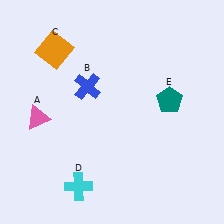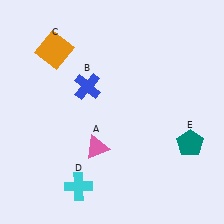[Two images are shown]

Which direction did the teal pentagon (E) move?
The teal pentagon (E) moved down.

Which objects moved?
The objects that moved are: the pink triangle (A), the teal pentagon (E).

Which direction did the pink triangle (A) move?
The pink triangle (A) moved right.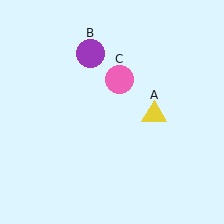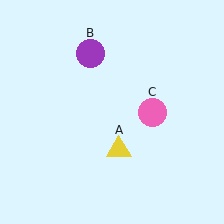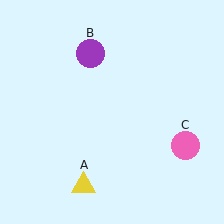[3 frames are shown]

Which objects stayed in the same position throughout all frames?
Purple circle (object B) remained stationary.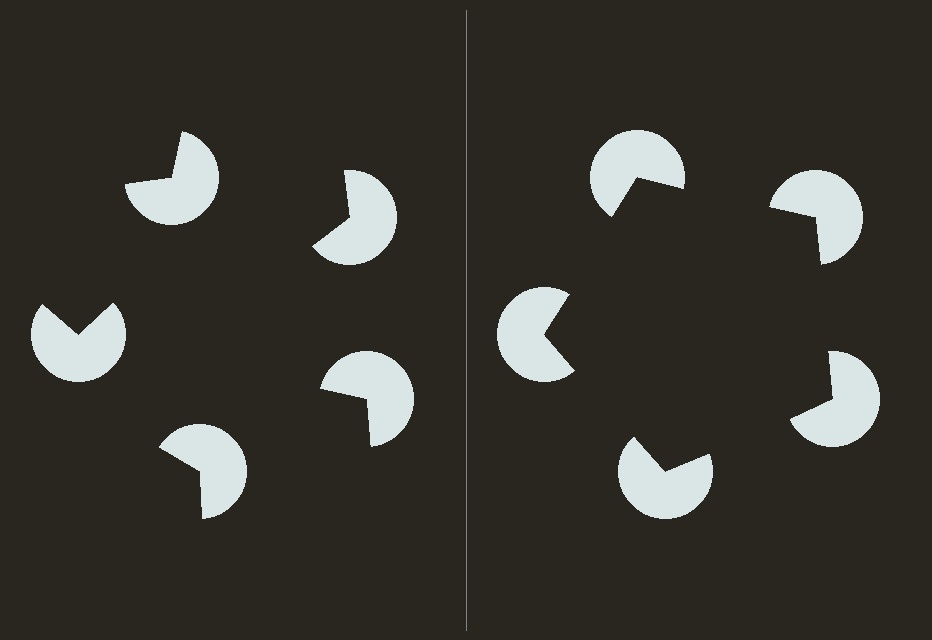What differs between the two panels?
The pac-man discs are positioned identically on both sides; only the wedge orientations differ. On the right they align to a pentagon; on the left they are misaligned.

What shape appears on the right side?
An illusory pentagon.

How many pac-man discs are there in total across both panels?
10 — 5 on each side.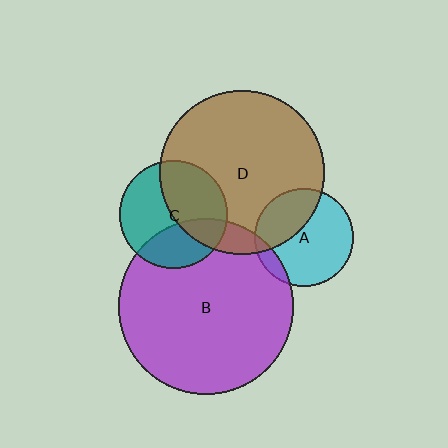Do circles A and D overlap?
Yes.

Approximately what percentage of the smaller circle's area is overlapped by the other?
Approximately 35%.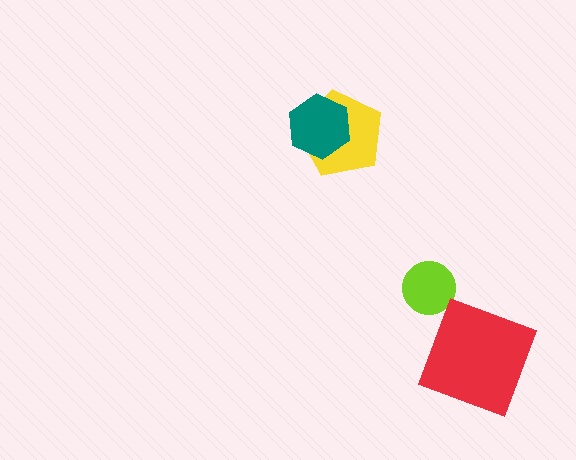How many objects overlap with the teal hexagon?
1 object overlaps with the teal hexagon.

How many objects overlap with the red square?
0 objects overlap with the red square.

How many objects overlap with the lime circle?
0 objects overlap with the lime circle.